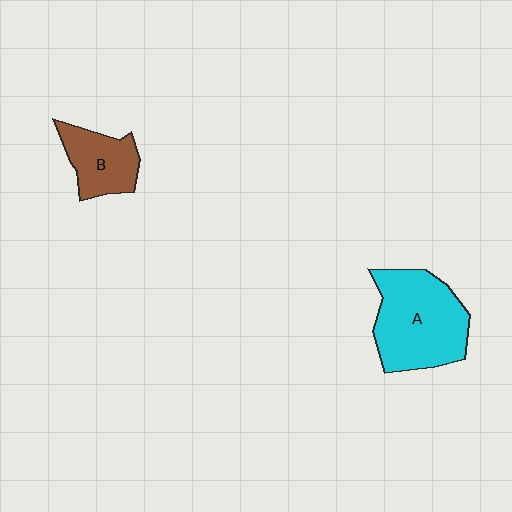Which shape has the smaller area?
Shape B (brown).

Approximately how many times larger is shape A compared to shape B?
Approximately 1.9 times.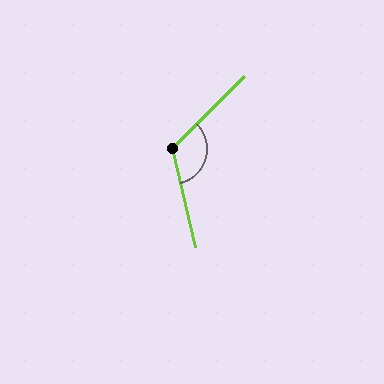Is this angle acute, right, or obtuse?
It is obtuse.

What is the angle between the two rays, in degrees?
Approximately 122 degrees.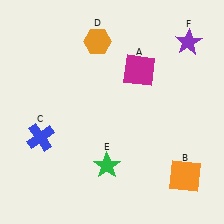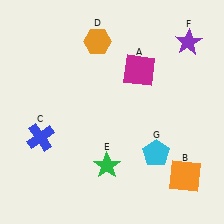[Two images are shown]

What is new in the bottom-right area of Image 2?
A cyan pentagon (G) was added in the bottom-right area of Image 2.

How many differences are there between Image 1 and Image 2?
There is 1 difference between the two images.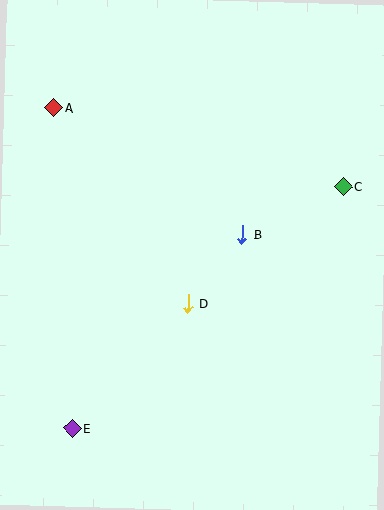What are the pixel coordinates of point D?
Point D is at (188, 304).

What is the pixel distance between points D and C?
The distance between D and C is 195 pixels.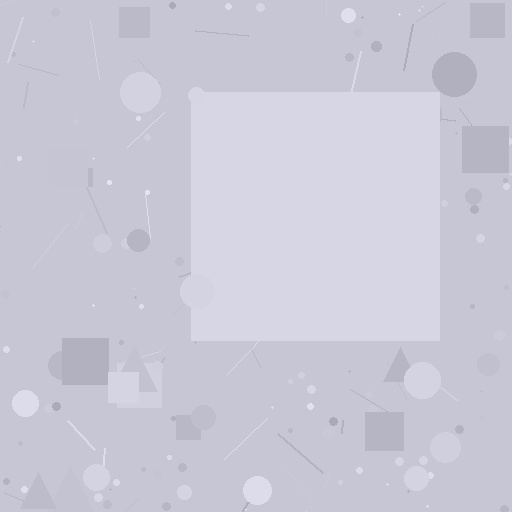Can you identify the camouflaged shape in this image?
The camouflaged shape is a square.